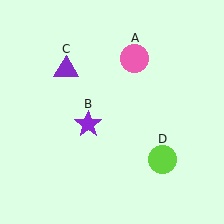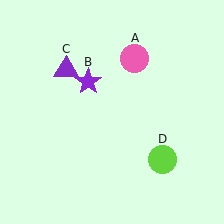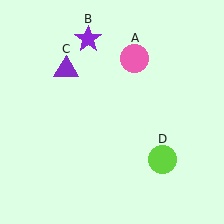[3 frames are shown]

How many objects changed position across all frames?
1 object changed position: purple star (object B).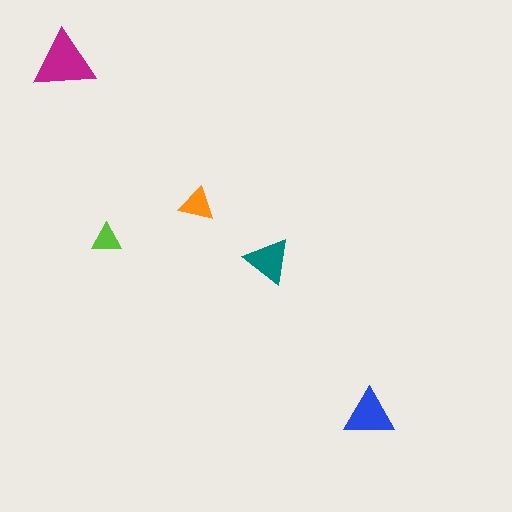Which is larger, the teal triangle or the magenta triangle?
The magenta one.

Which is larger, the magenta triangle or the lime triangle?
The magenta one.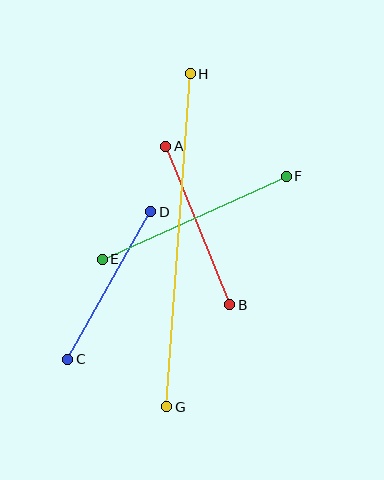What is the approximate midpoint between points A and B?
The midpoint is at approximately (198, 226) pixels.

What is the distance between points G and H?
The distance is approximately 334 pixels.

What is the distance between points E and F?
The distance is approximately 202 pixels.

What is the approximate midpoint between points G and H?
The midpoint is at approximately (178, 240) pixels.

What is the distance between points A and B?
The distance is approximately 171 pixels.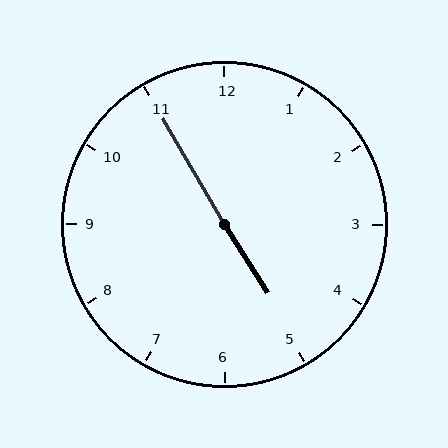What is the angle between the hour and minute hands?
Approximately 178 degrees.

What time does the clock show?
4:55.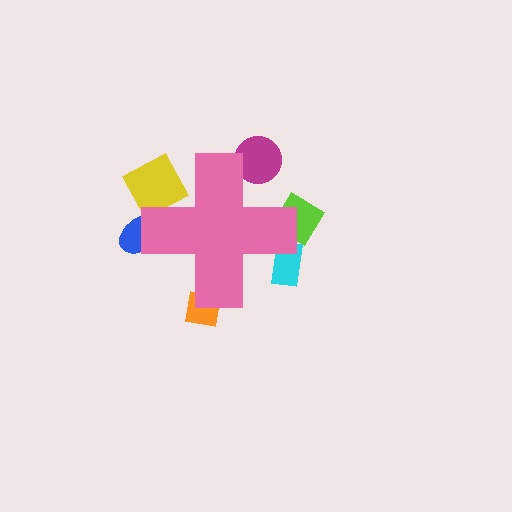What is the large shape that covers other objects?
A pink cross.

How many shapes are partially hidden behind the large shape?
6 shapes are partially hidden.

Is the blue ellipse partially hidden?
Yes, the blue ellipse is partially hidden behind the pink cross.